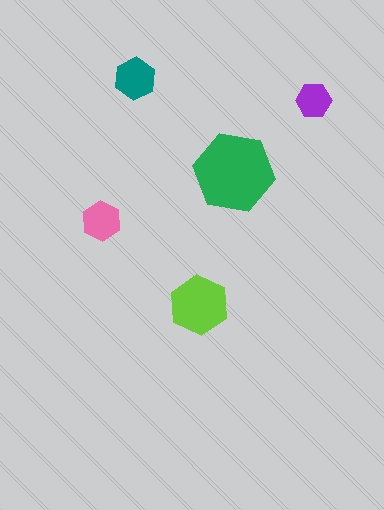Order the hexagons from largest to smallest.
the green one, the lime one, the teal one, the pink one, the purple one.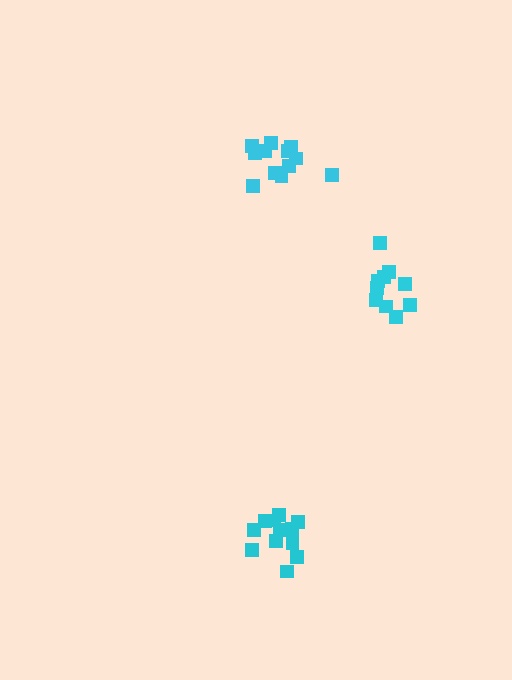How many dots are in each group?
Group 1: 10 dots, Group 2: 12 dots, Group 3: 12 dots (34 total).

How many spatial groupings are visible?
There are 3 spatial groupings.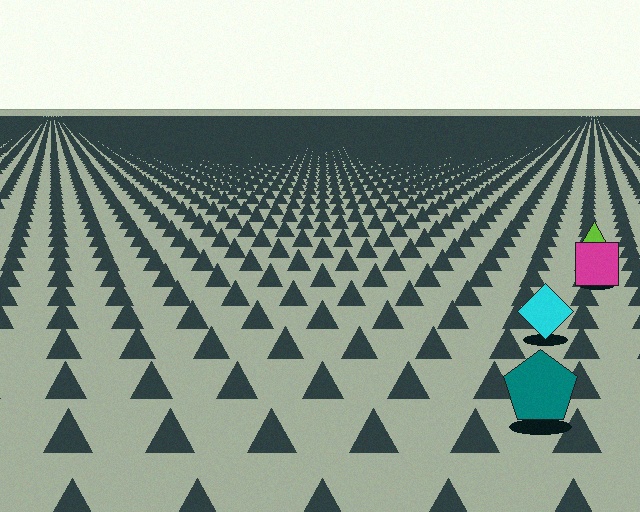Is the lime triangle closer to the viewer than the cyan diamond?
No. The cyan diamond is closer — you can tell from the texture gradient: the ground texture is coarser near it.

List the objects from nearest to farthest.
From nearest to farthest: the teal pentagon, the cyan diamond, the magenta square, the lime triangle.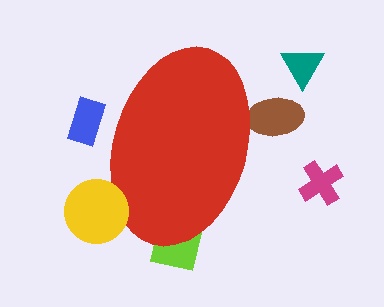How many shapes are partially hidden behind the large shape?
3 shapes are partially hidden.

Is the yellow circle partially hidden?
No, the yellow circle is fully visible.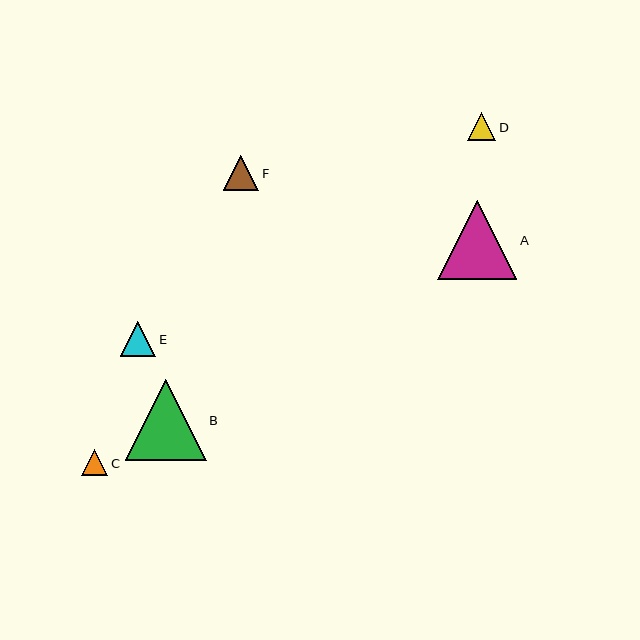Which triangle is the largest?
Triangle B is the largest with a size of approximately 81 pixels.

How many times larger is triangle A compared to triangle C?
Triangle A is approximately 3.1 times the size of triangle C.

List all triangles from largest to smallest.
From largest to smallest: B, A, E, F, D, C.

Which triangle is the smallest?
Triangle C is the smallest with a size of approximately 26 pixels.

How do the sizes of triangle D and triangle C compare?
Triangle D and triangle C are approximately the same size.